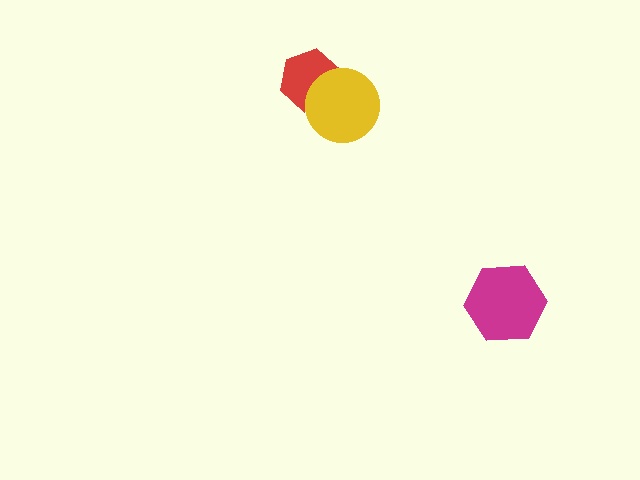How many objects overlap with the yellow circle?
1 object overlaps with the yellow circle.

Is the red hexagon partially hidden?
Yes, it is partially covered by another shape.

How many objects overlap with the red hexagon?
1 object overlaps with the red hexagon.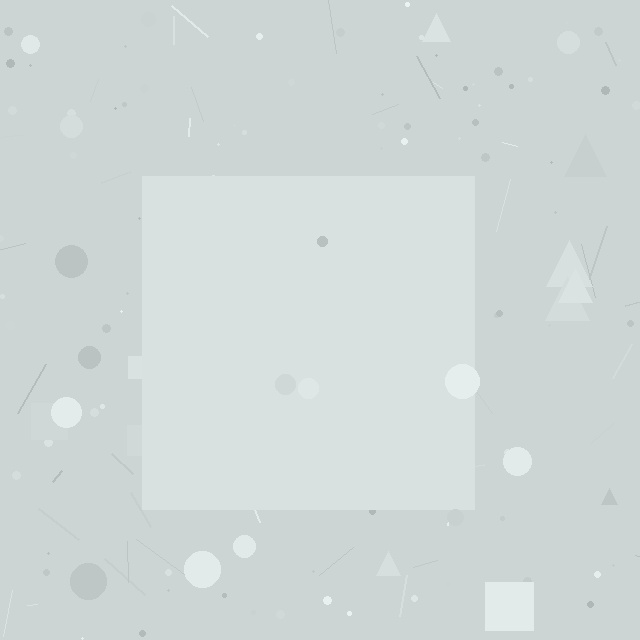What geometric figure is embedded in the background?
A square is embedded in the background.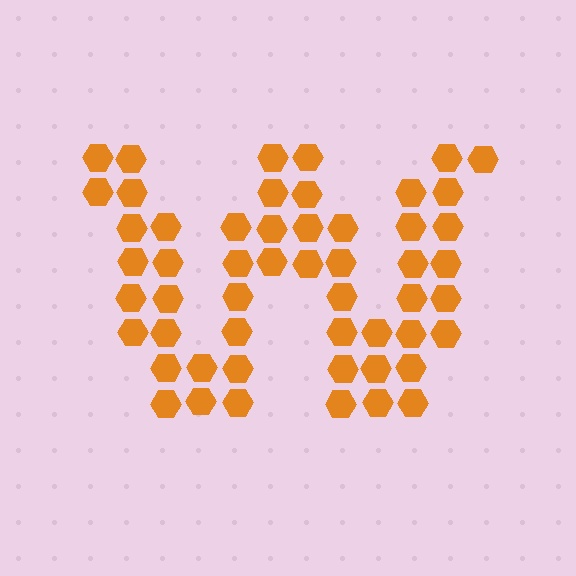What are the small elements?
The small elements are hexagons.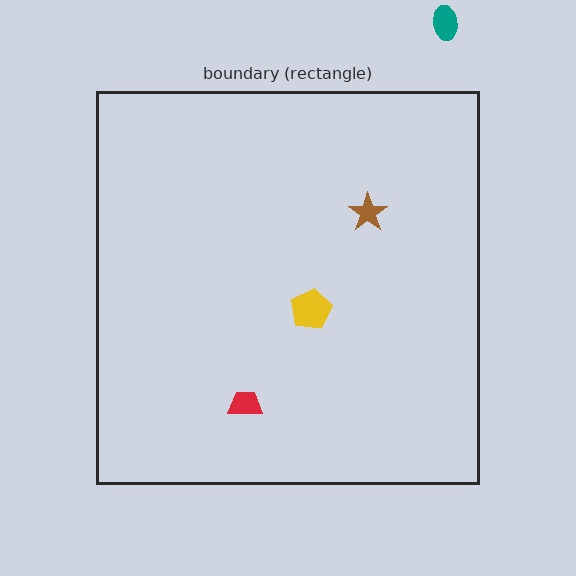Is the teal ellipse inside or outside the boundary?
Outside.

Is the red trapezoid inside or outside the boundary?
Inside.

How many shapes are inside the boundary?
3 inside, 1 outside.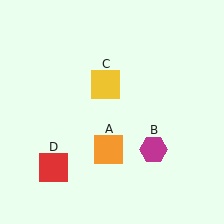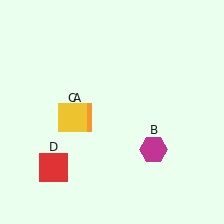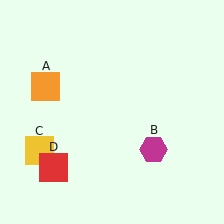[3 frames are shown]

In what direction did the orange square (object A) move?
The orange square (object A) moved up and to the left.